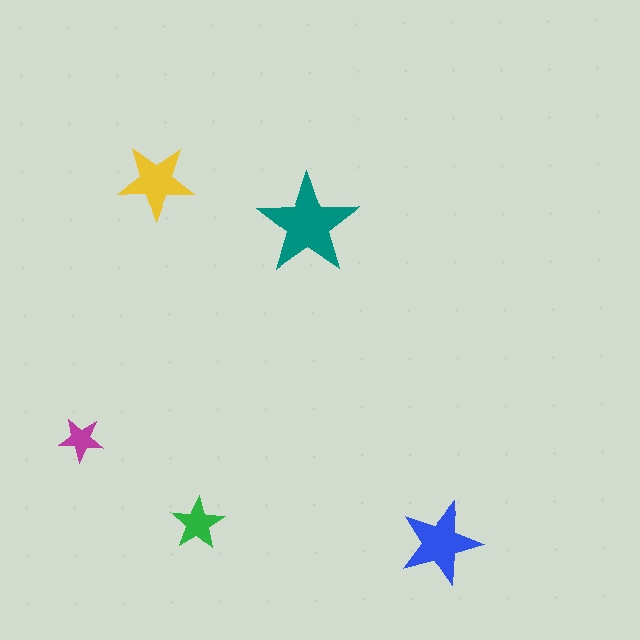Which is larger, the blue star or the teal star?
The teal one.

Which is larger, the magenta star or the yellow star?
The yellow one.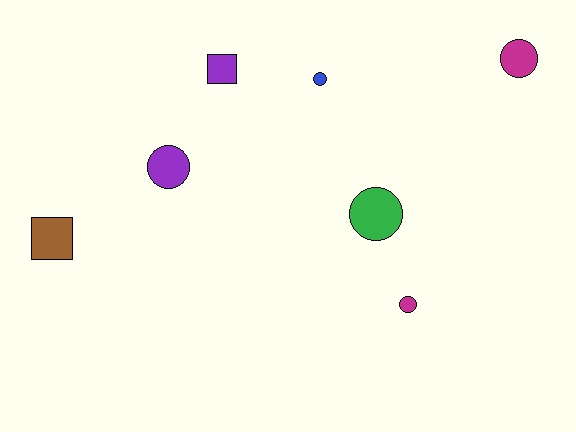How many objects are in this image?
There are 7 objects.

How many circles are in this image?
There are 5 circles.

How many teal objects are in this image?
There are no teal objects.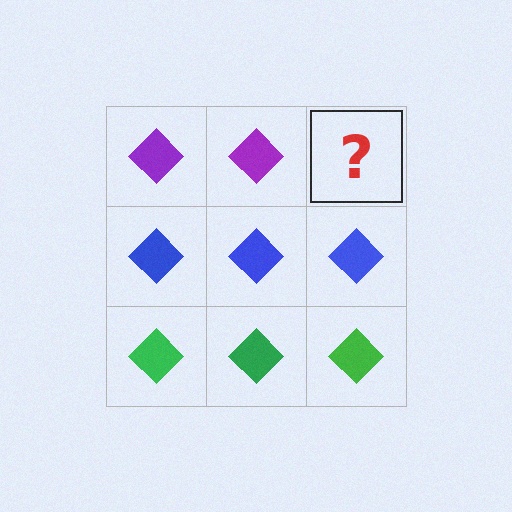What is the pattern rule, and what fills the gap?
The rule is that each row has a consistent color. The gap should be filled with a purple diamond.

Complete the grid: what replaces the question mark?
The question mark should be replaced with a purple diamond.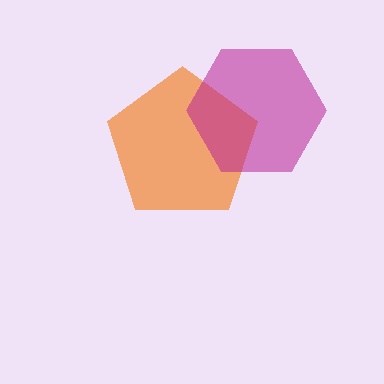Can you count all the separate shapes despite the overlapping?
Yes, there are 2 separate shapes.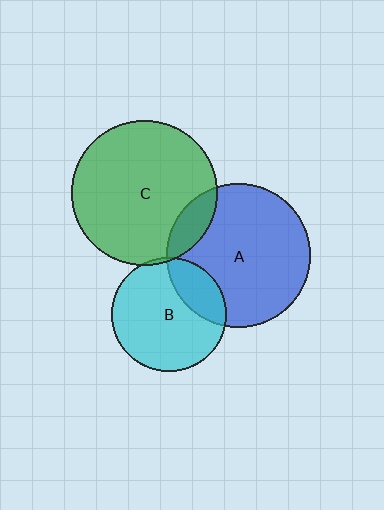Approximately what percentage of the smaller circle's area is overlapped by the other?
Approximately 5%.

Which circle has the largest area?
Circle C (green).